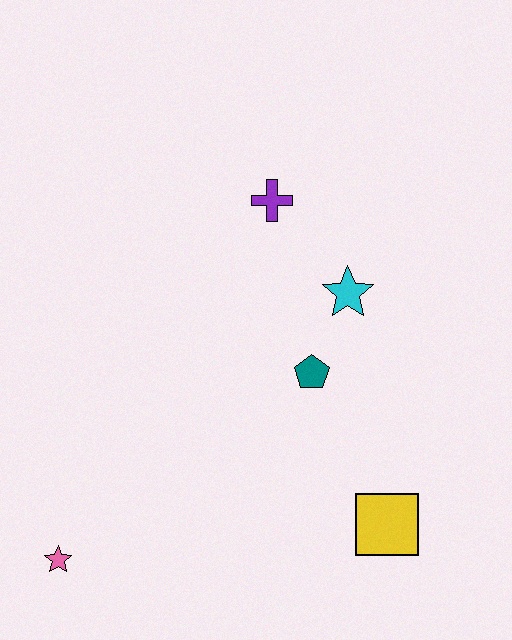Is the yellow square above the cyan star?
No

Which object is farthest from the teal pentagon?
The pink star is farthest from the teal pentagon.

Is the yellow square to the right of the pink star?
Yes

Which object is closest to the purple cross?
The cyan star is closest to the purple cross.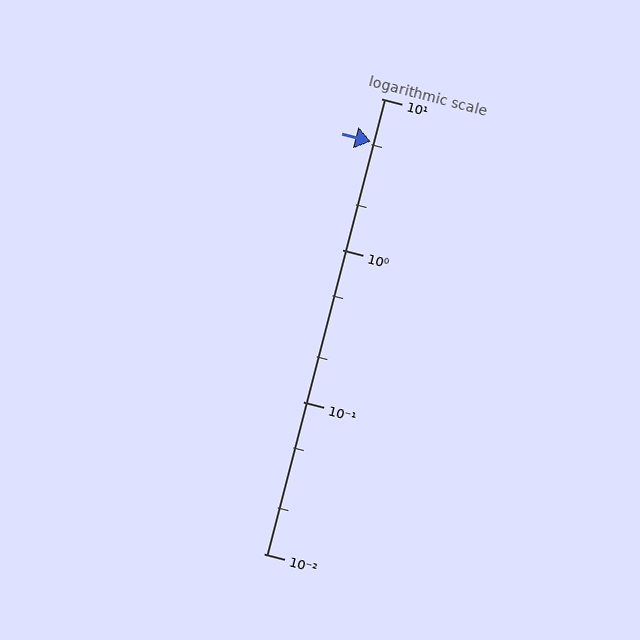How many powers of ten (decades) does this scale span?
The scale spans 3 decades, from 0.01 to 10.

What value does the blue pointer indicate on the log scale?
The pointer indicates approximately 5.2.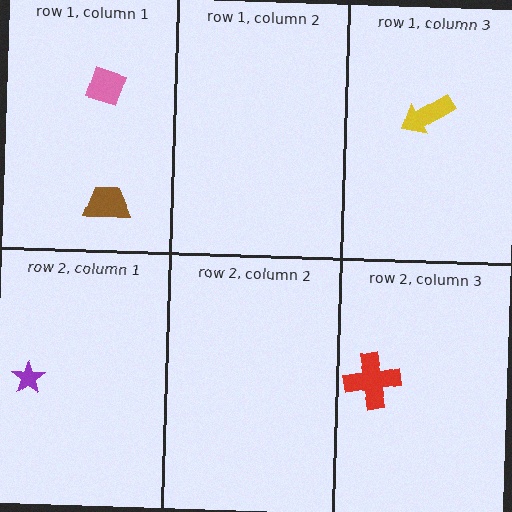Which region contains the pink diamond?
The row 1, column 1 region.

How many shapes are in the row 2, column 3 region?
1.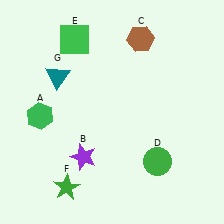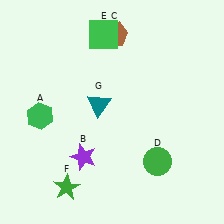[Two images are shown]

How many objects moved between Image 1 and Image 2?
3 objects moved between the two images.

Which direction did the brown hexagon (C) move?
The brown hexagon (C) moved left.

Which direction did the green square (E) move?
The green square (E) moved right.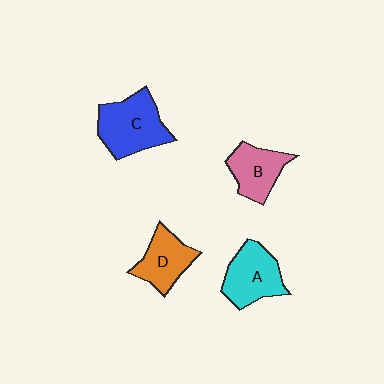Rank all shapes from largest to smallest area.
From largest to smallest: C (blue), A (cyan), D (orange), B (pink).